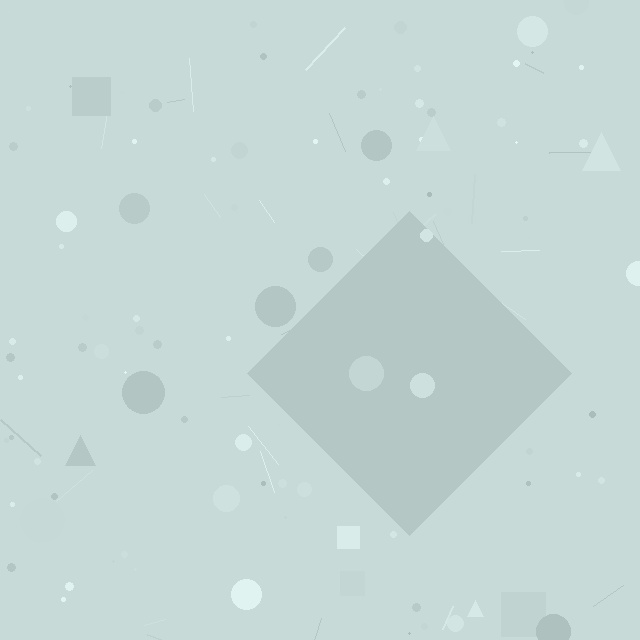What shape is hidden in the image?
A diamond is hidden in the image.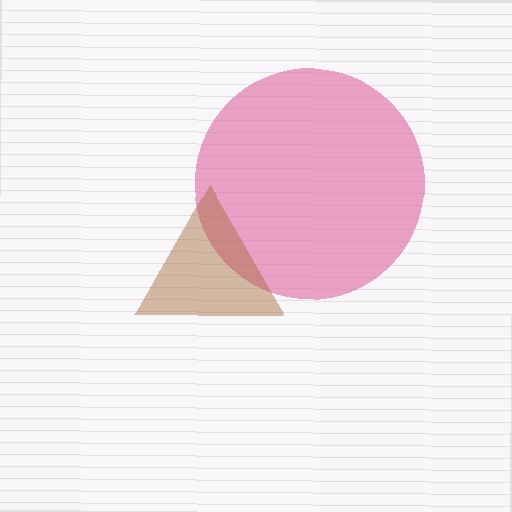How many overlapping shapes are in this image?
There are 2 overlapping shapes in the image.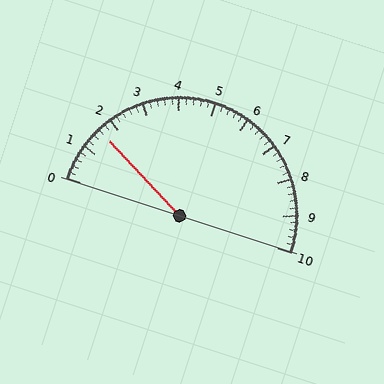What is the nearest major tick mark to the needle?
The nearest major tick mark is 2.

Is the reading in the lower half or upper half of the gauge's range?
The reading is in the lower half of the range (0 to 10).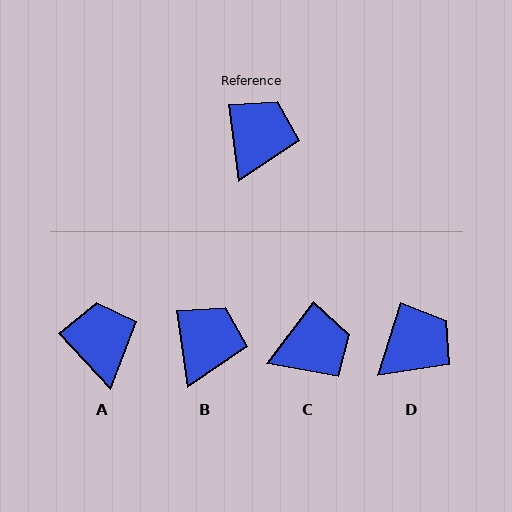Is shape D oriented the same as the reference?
No, it is off by about 25 degrees.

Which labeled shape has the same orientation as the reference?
B.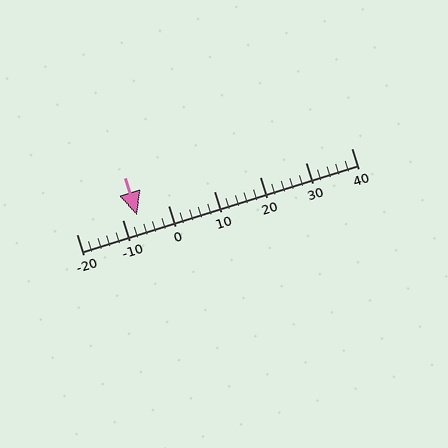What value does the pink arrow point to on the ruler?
The pink arrow points to approximately -7.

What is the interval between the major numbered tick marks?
The major tick marks are spaced 10 units apart.